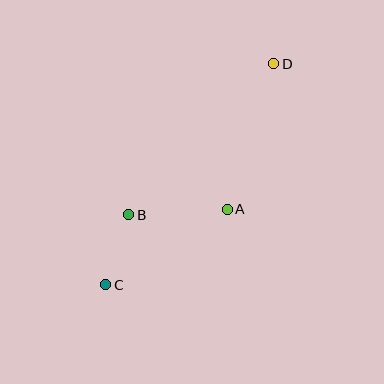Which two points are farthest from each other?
Points C and D are farthest from each other.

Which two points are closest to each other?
Points B and C are closest to each other.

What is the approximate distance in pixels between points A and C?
The distance between A and C is approximately 143 pixels.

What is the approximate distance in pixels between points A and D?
The distance between A and D is approximately 153 pixels.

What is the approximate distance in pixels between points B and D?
The distance between B and D is approximately 209 pixels.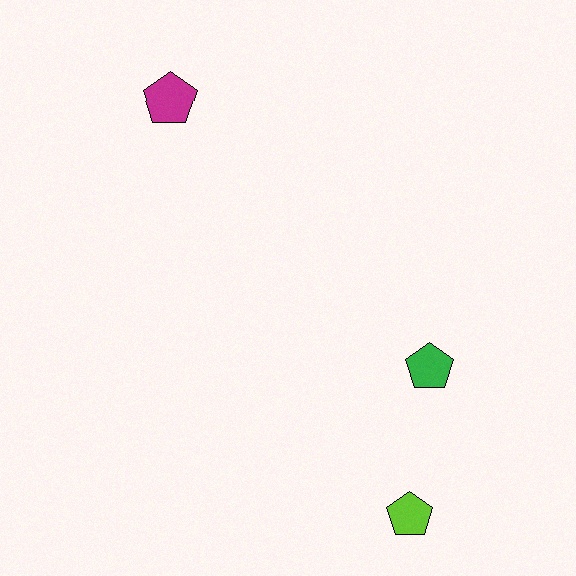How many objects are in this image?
There are 3 objects.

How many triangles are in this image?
There are no triangles.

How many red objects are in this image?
There are no red objects.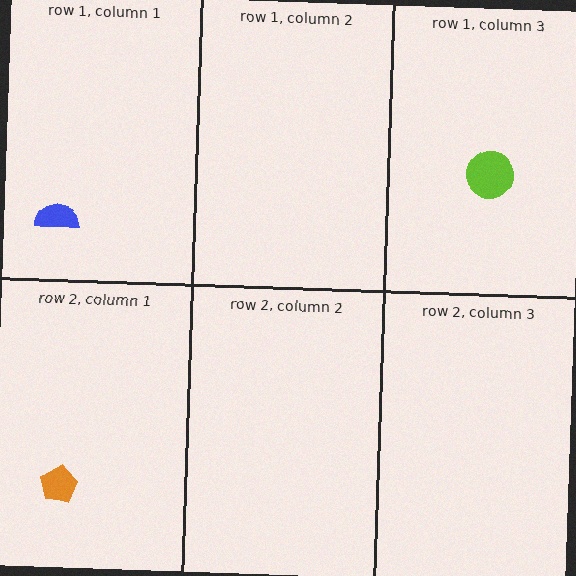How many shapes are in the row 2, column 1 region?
1.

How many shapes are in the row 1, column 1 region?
1.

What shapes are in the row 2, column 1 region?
The orange pentagon.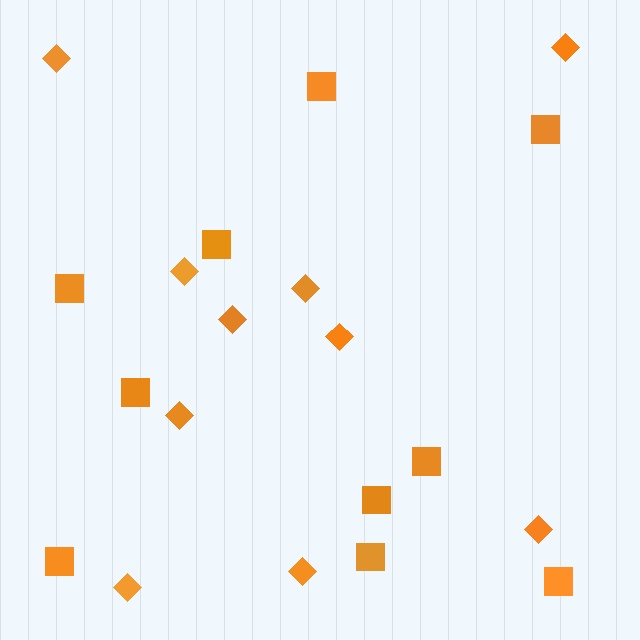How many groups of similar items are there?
There are 2 groups: one group of squares (10) and one group of diamonds (10).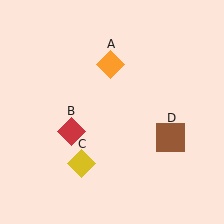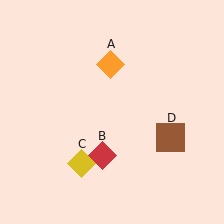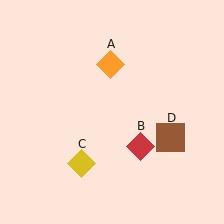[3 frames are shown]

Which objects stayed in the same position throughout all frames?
Orange diamond (object A) and yellow diamond (object C) and brown square (object D) remained stationary.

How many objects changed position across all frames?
1 object changed position: red diamond (object B).